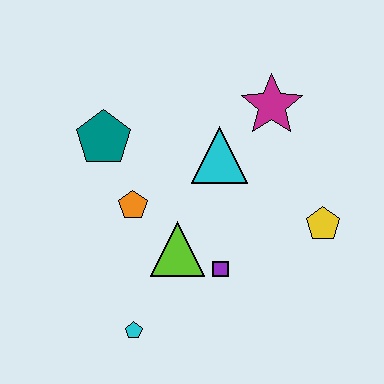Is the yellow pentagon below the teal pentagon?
Yes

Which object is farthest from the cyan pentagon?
The magenta star is farthest from the cyan pentagon.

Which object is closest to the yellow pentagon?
The purple square is closest to the yellow pentagon.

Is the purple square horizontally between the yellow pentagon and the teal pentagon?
Yes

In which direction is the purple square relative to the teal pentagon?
The purple square is below the teal pentagon.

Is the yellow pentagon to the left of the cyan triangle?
No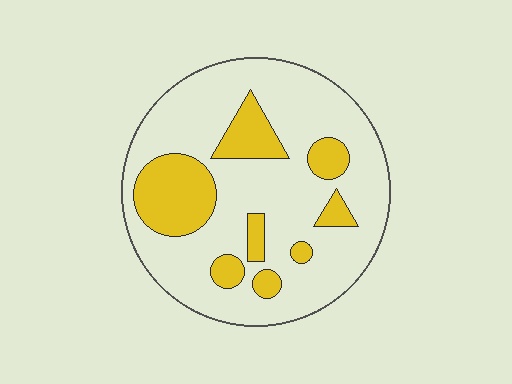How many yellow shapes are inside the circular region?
8.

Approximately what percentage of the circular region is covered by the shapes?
Approximately 25%.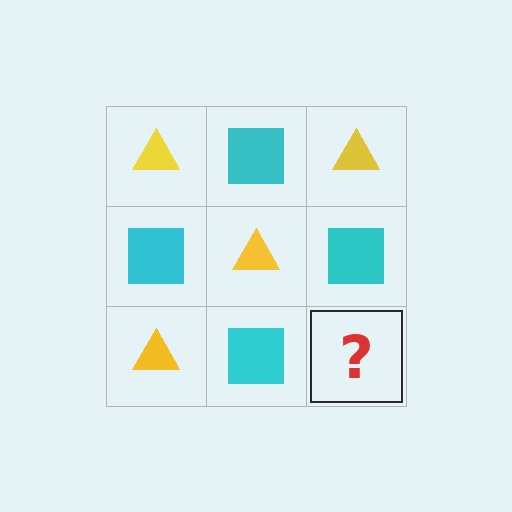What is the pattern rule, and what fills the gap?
The rule is that it alternates yellow triangle and cyan square in a checkerboard pattern. The gap should be filled with a yellow triangle.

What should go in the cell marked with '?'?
The missing cell should contain a yellow triangle.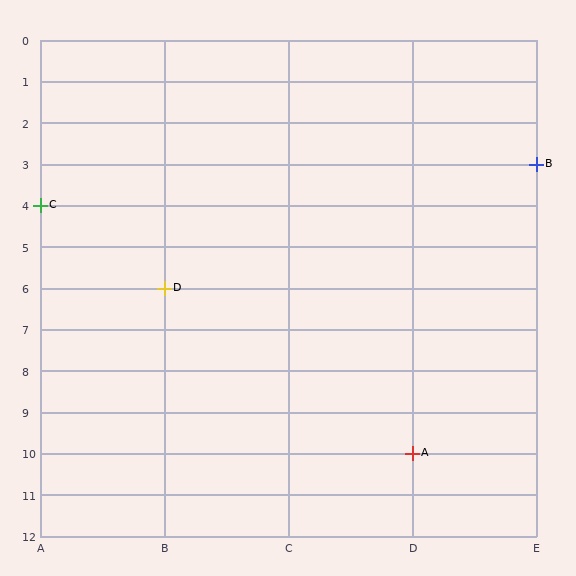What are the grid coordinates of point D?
Point D is at grid coordinates (B, 6).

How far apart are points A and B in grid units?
Points A and B are 1 column and 7 rows apart (about 7.1 grid units diagonally).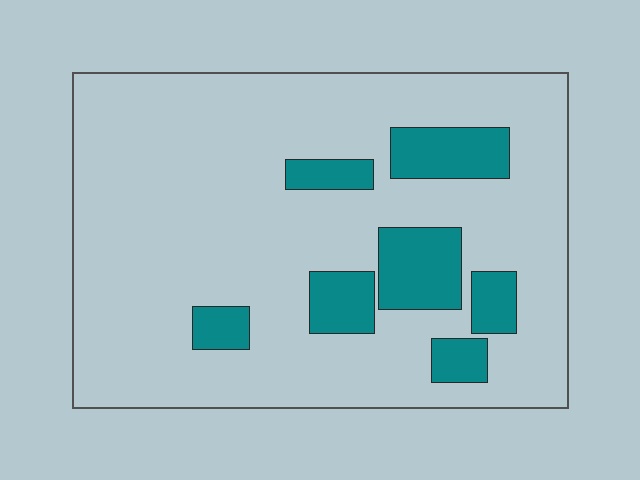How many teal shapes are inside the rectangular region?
7.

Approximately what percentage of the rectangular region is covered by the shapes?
Approximately 15%.